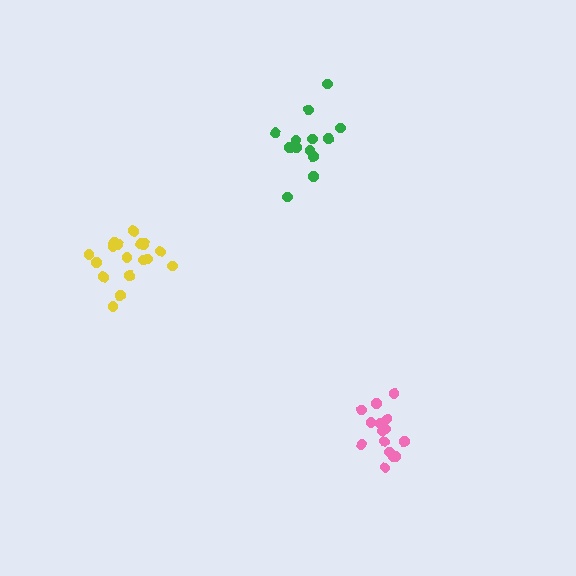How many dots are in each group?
Group 1: 18 dots, Group 2: 16 dots, Group 3: 14 dots (48 total).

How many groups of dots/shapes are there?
There are 3 groups.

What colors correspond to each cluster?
The clusters are colored: yellow, pink, green.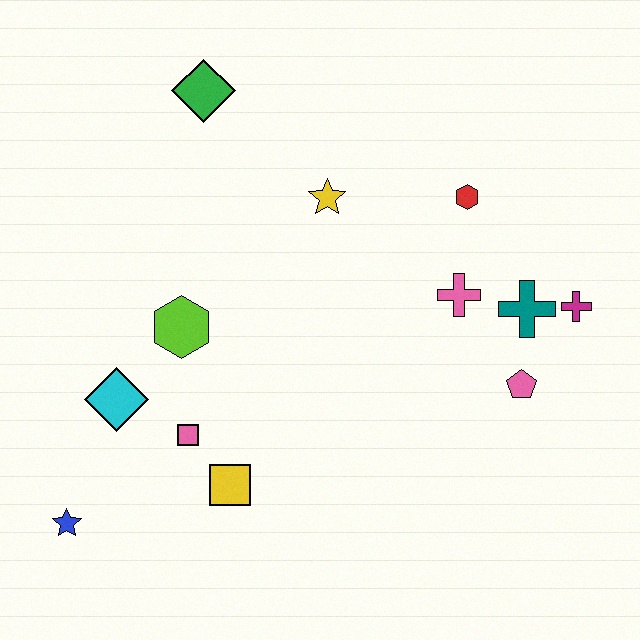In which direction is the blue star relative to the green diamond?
The blue star is below the green diamond.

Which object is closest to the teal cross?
The magenta cross is closest to the teal cross.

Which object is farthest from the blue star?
The magenta cross is farthest from the blue star.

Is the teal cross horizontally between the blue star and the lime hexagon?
No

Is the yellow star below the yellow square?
No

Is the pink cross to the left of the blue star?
No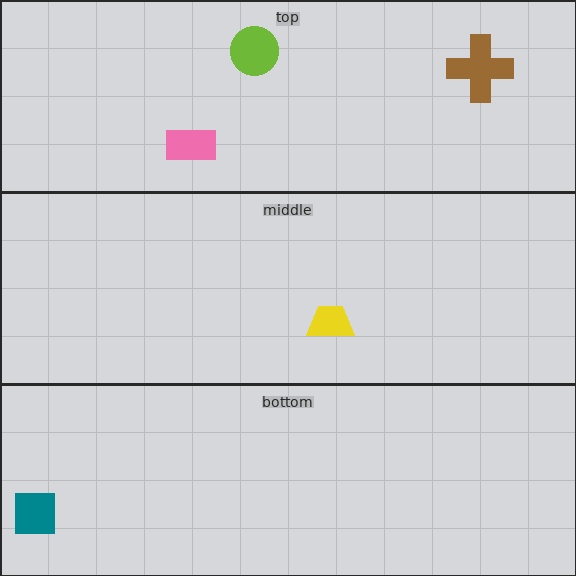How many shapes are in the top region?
3.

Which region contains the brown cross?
The top region.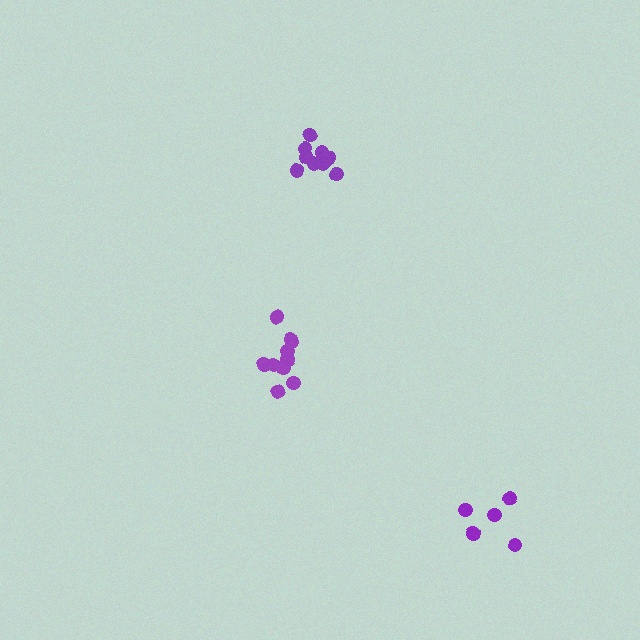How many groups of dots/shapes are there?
There are 3 groups.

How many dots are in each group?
Group 1: 10 dots, Group 2: 5 dots, Group 3: 10 dots (25 total).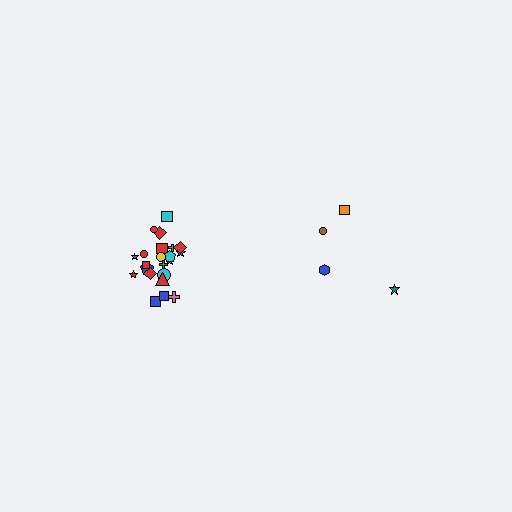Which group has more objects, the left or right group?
The left group.